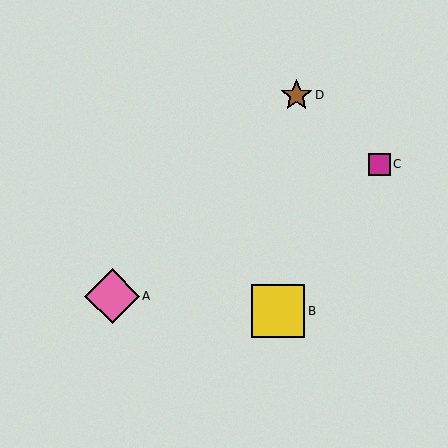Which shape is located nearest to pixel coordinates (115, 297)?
The pink diamond (labeled A) at (112, 296) is nearest to that location.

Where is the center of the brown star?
The center of the brown star is at (297, 95).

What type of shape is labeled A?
Shape A is a pink diamond.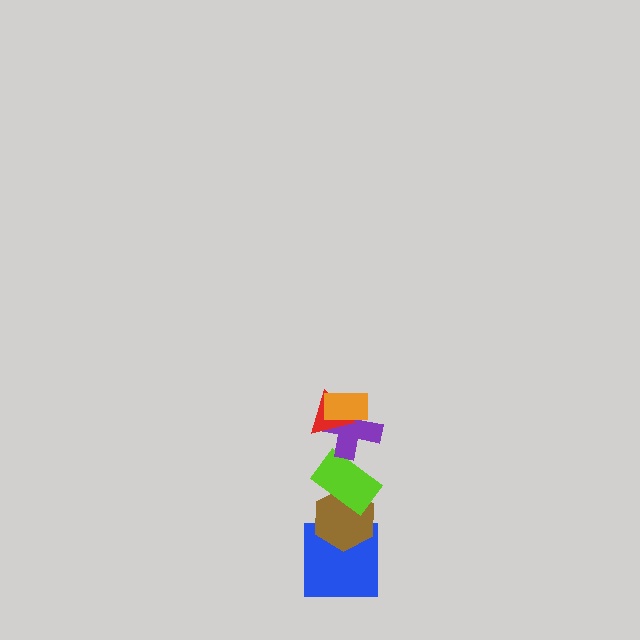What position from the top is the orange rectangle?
The orange rectangle is 1st from the top.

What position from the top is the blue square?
The blue square is 6th from the top.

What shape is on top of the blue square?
The brown hexagon is on top of the blue square.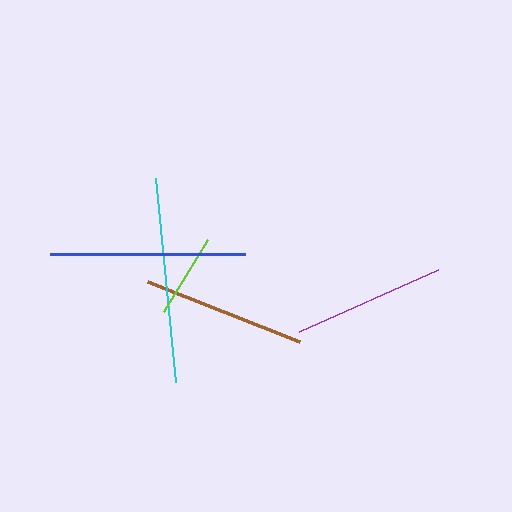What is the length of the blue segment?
The blue segment is approximately 195 pixels long.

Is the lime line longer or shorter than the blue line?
The blue line is longer than the lime line.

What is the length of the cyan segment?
The cyan segment is approximately 206 pixels long.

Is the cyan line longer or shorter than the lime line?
The cyan line is longer than the lime line.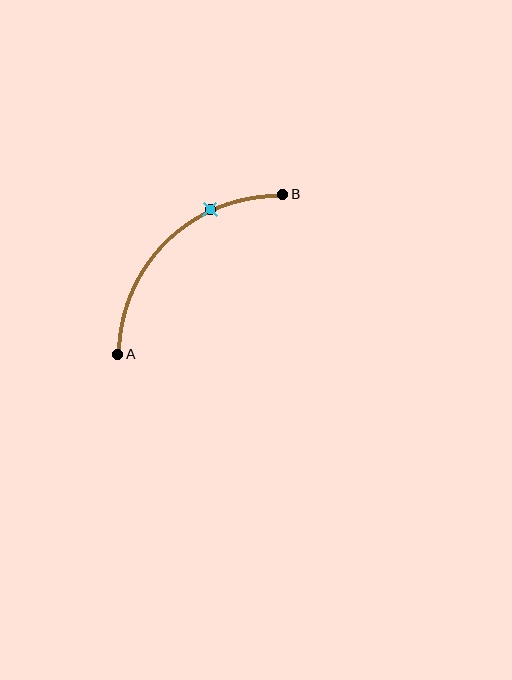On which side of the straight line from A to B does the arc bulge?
The arc bulges above and to the left of the straight line connecting A and B.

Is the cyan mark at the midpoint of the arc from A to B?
No. The cyan mark lies on the arc but is closer to endpoint B. The arc midpoint would be at the point on the curve equidistant along the arc from both A and B.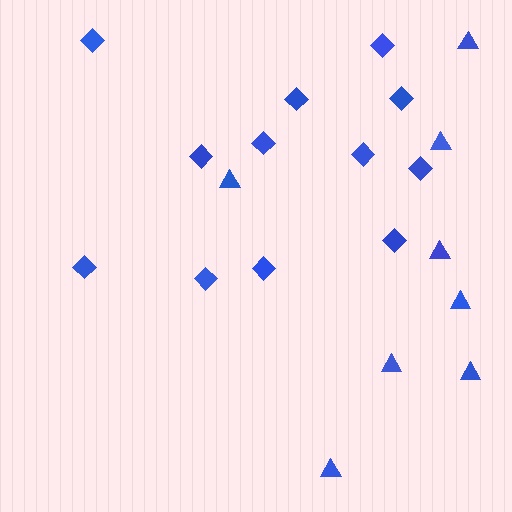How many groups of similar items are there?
There are 2 groups: one group of triangles (8) and one group of diamonds (12).